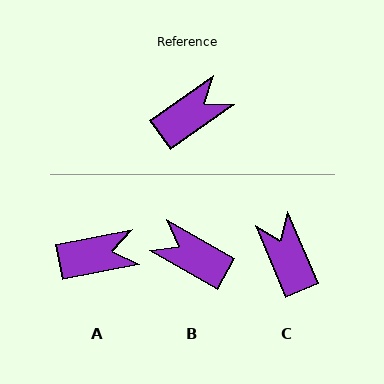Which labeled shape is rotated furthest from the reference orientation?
B, about 116 degrees away.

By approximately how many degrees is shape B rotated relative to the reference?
Approximately 116 degrees counter-clockwise.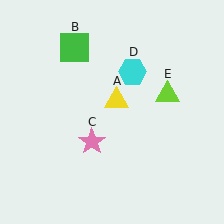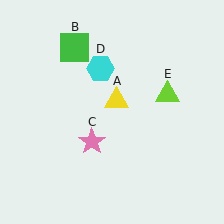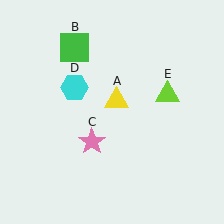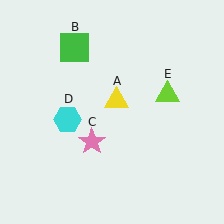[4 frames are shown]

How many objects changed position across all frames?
1 object changed position: cyan hexagon (object D).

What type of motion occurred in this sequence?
The cyan hexagon (object D) rotated counterclockwise around the center of the scene.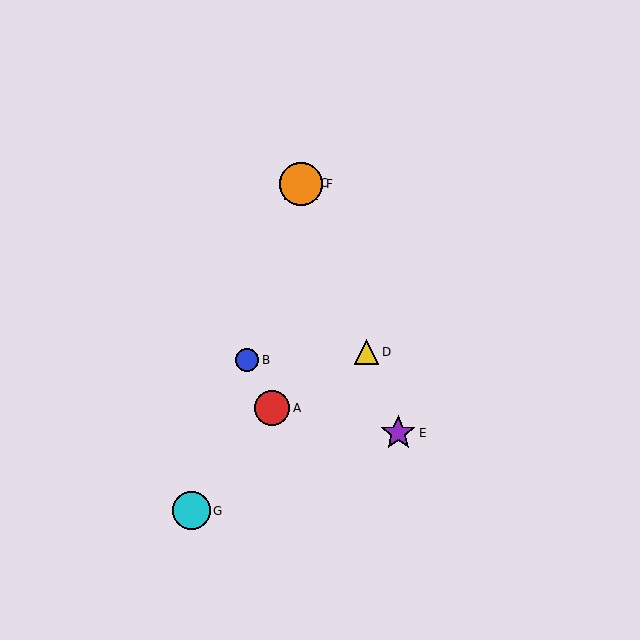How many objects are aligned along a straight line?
4 objects (C, D, E, F) are aligned along a straight line.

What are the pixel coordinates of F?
Object F is at (301, 184).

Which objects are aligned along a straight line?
Objects C, D, E, F are aligned along a straight line.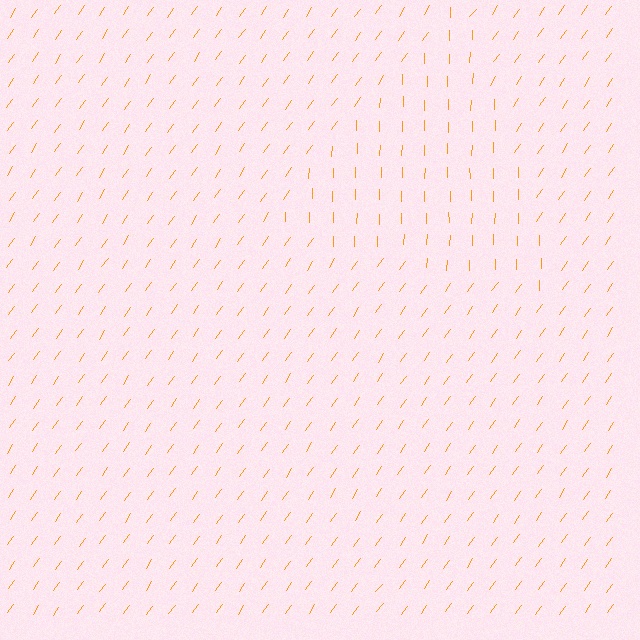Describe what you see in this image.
The image is filled with small orange line segments. A triangle region in the image has lines oriented differently from the surrounding lines, creating a visible texture boundary.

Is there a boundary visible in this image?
Yes, there is a texture boundary formed by a change in line orientation.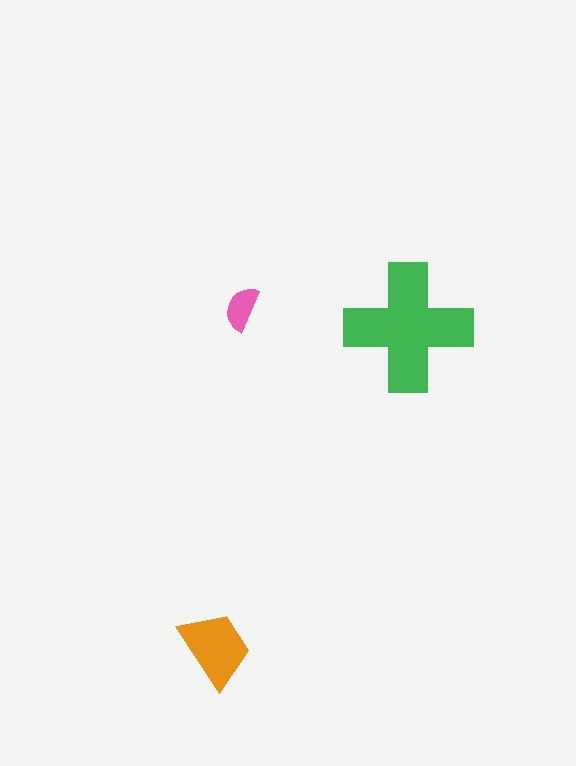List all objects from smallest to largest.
The pink semicircle, the orange trapezoid, the green cross.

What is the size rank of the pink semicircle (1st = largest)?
3rd.